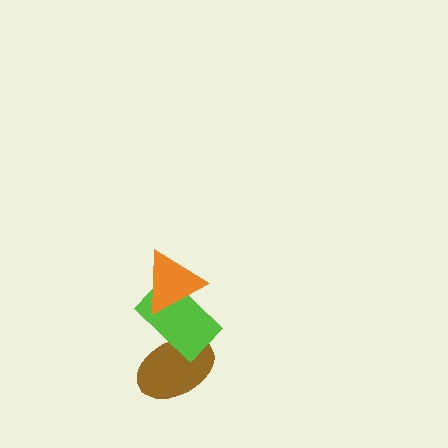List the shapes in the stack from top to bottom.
From top to bottom: the orange triangle, the lime rectangle, the brown ellipse.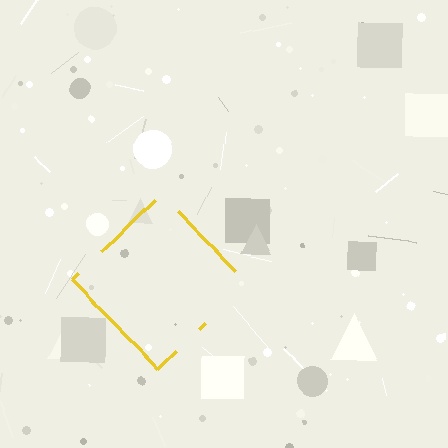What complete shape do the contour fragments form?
The contour fragments form a diamond.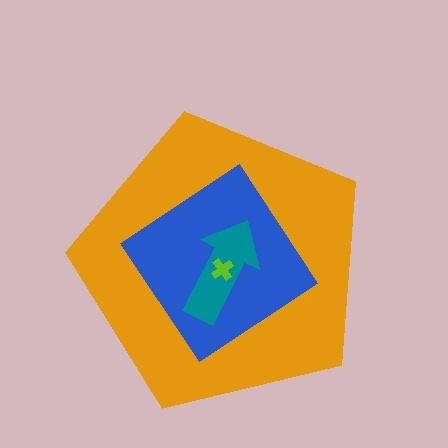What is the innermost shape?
The lime cross.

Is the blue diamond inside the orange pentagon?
Yes.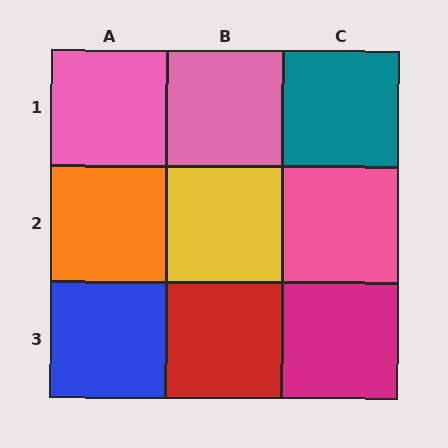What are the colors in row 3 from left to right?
Blue, red, magenta.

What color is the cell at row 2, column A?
Orange.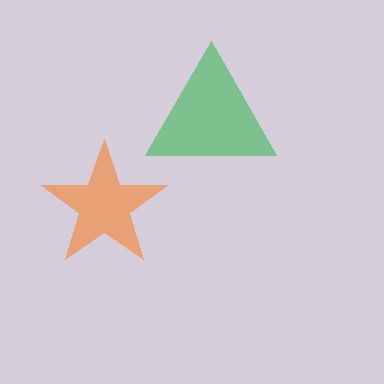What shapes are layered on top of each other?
The layered shapes are: an orange star, a green triangle.